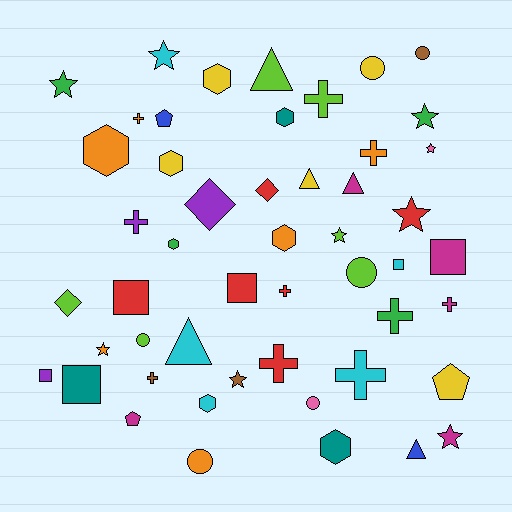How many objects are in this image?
There are 50 objects.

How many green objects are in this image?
There are 4 green objects.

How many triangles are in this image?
There are 5 triangles.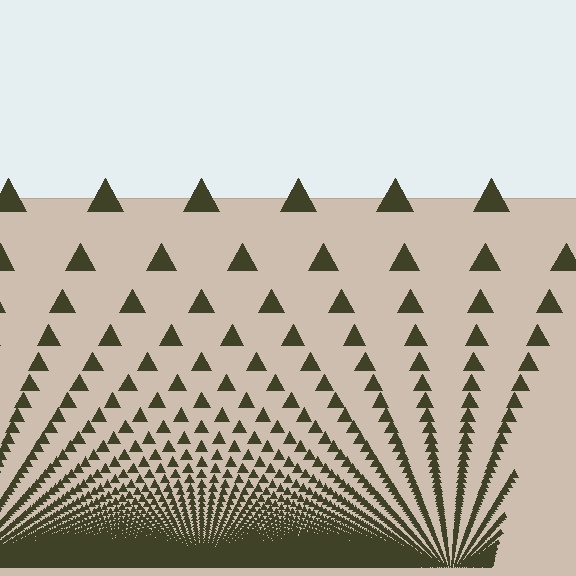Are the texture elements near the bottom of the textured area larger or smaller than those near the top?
Smaller. The gradient is inverted — elements near the bottom are smaller and denser.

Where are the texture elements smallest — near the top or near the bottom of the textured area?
Near the bottom.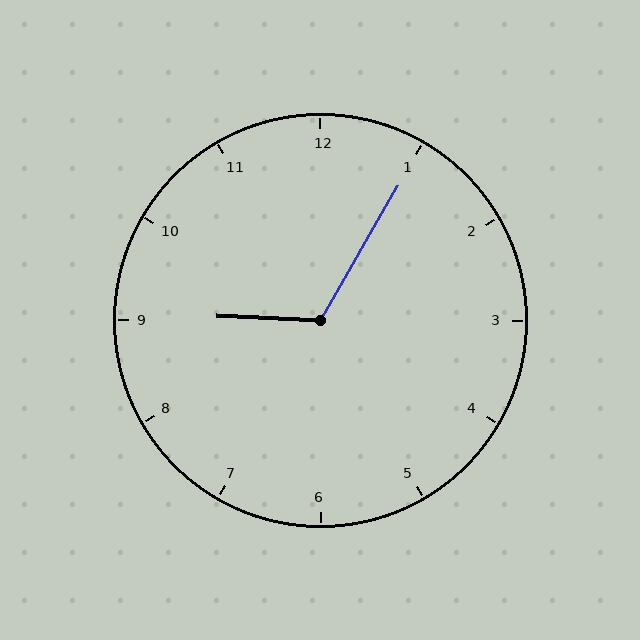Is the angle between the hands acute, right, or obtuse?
It is obtuse.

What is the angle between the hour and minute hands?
Approximately 118 degrees.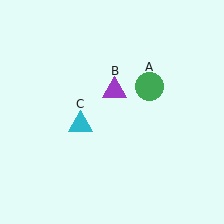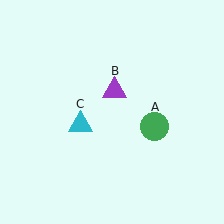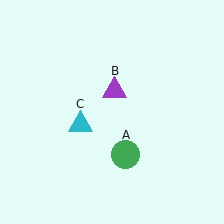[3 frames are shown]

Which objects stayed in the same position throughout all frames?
Purple triangle (object B) and cyan triangle (object C) remained stationary.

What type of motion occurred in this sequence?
The green circle (object A) rotated clockwise around the center of the scene.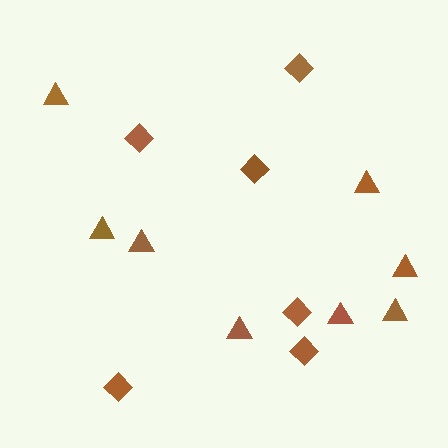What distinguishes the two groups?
There are 2 groups: one group of diamonds (6) and one group of triangles (8).